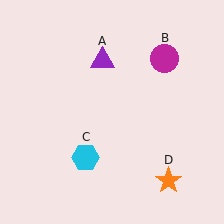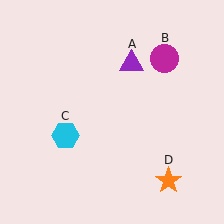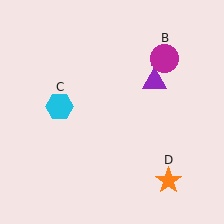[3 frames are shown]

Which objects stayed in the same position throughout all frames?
Magenta circle (object B) and orange star (object D) remained stationary.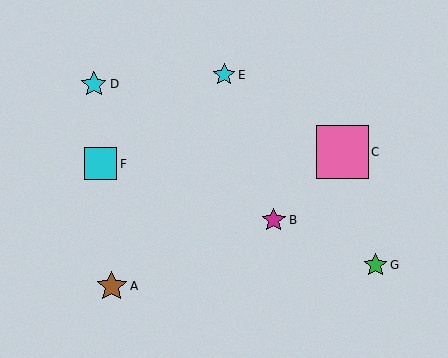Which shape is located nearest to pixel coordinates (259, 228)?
The magenta star (labeled B) at (274, 220) is nearest to that location.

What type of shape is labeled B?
Shape B is a magenta star.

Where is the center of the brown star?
The center of the brown star is at (112, 286).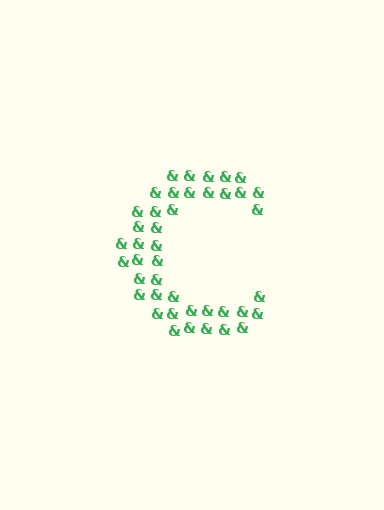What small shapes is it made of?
It is made of small ampersands.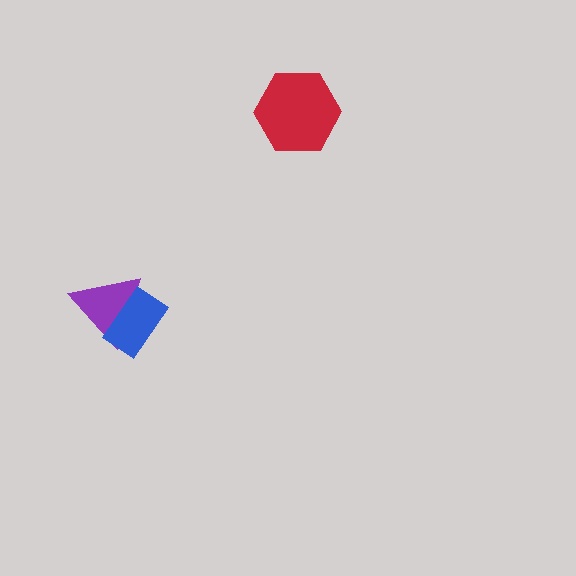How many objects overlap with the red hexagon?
0 objects overlap with the red hexagon.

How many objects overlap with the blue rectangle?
1 object overlaps with the blue rectangle.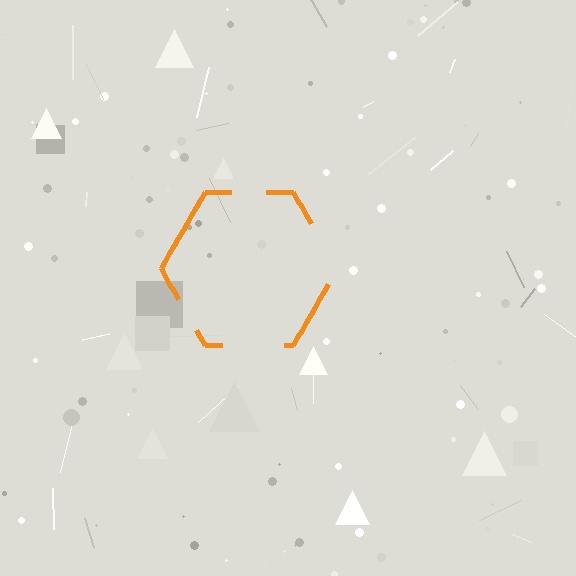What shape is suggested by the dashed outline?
The dashed outline suggests a hexagon.